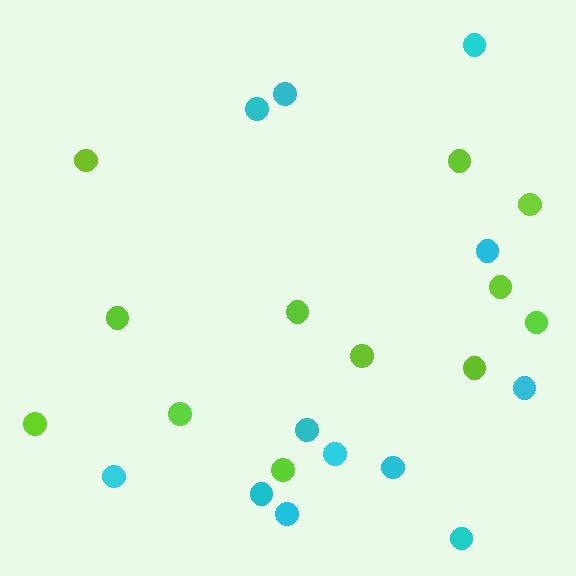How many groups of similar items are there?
There are 2 groups: one group of lime circles (12) and one group of cyan circles (12).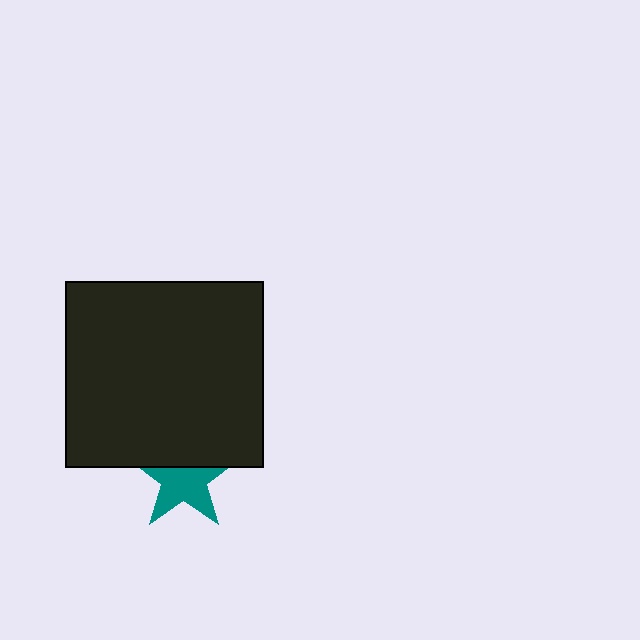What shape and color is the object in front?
The object in front is a black rectangle.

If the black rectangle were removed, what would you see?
You would see the complete teal star.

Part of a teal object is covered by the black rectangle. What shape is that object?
It is a star.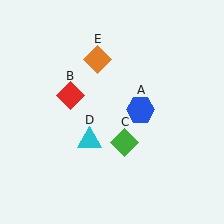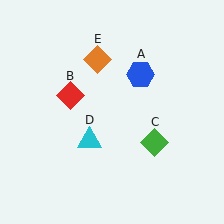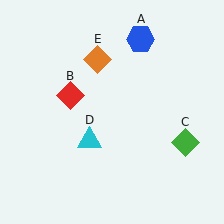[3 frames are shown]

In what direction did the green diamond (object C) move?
The green diamond (object C) moved right.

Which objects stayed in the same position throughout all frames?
Red diamond (object B) and cyan triangle (object D) and orange diamond (object E) remained stationary.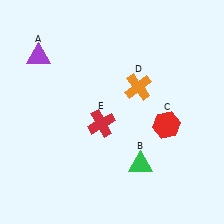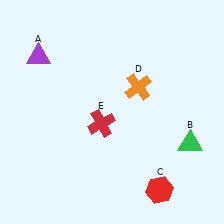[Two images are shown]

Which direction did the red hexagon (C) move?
The red hexagon (C) moved down.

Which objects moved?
The objects that moved are: the green triangle (B), the red hexagon (C).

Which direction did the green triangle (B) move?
The green triangle (B) moved right.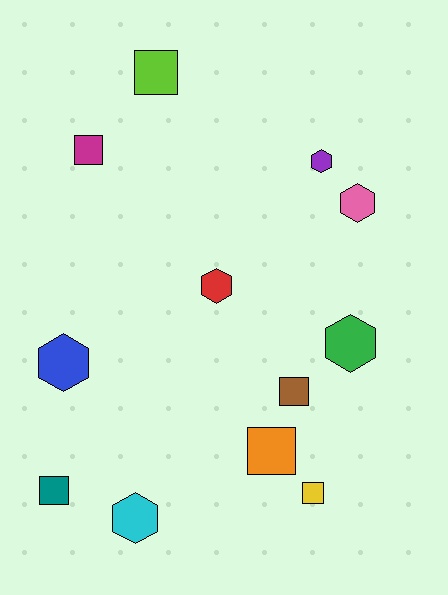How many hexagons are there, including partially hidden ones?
There are 6 hexagons.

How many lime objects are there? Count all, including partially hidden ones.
There is 1 lime object.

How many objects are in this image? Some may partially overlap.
There are 12 objects.